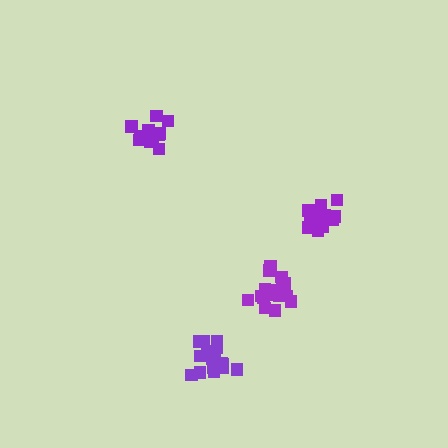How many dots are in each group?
Group 1: 17 dots, Group 2: 13 dots, Group 3: 17 dots, Group 4: 16 dots (63 total).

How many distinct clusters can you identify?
There are 4 distinct clusters.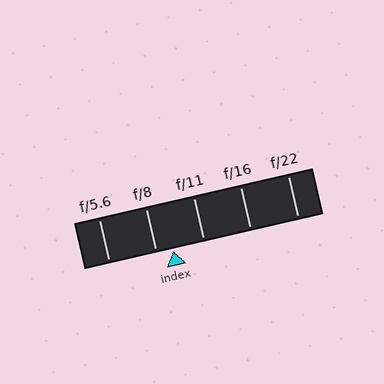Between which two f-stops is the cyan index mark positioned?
The index mark is between f/8 and f/11.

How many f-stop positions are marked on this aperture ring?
There are 5 f-stop positions marked.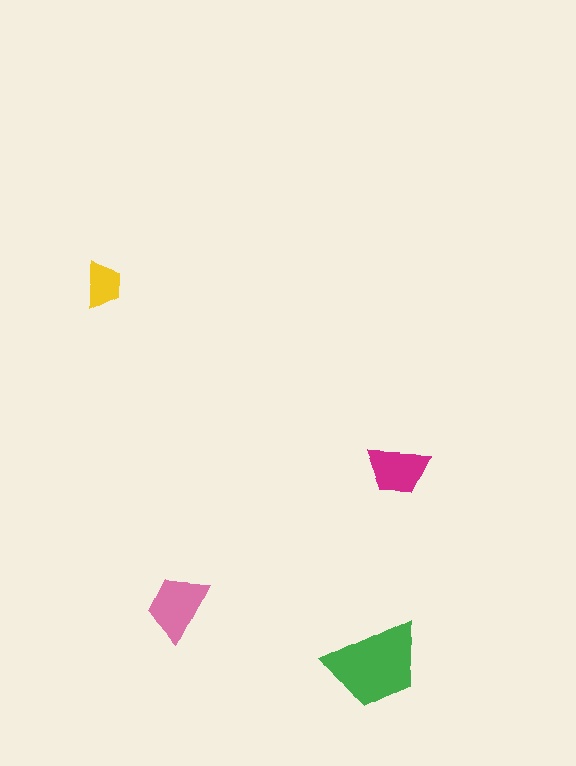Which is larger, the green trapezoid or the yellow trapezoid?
The green one.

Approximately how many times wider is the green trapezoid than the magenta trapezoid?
About 1.5 times wider.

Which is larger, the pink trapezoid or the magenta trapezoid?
The pink one.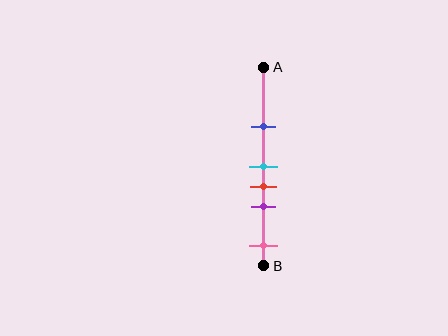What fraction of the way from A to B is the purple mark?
The purple mark is approximately 70% (0.7) of the way from A to B.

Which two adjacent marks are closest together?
The cyan and red marks are the closest adjacent pair.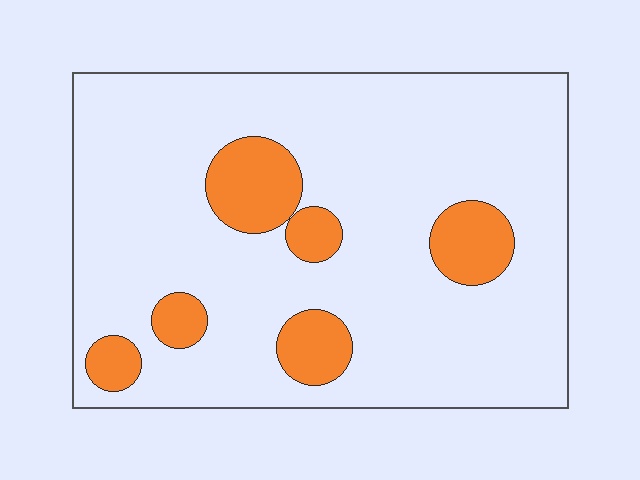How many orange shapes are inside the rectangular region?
6.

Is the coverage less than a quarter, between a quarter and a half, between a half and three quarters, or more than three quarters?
Less than a quarter.